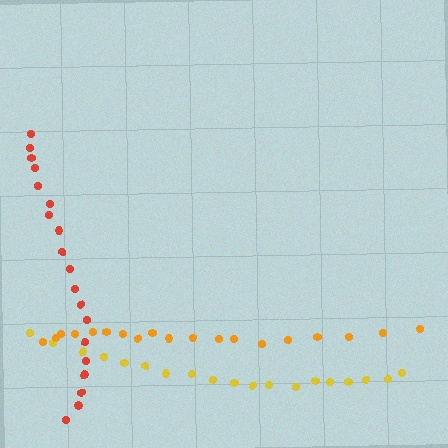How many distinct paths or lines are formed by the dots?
There are 3 distinct paths.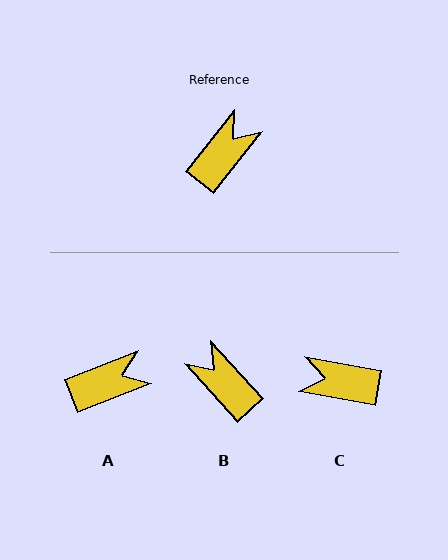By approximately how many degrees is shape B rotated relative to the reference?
Approximately 80 degrees counter-clockwise.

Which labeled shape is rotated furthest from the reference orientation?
C, about 118 degrees away.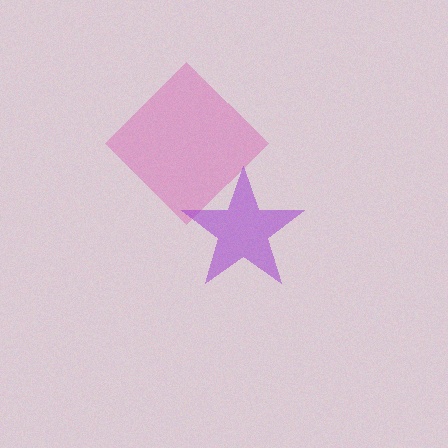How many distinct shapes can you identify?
There are 2 distinct shapes: a pink diamond, a purple star.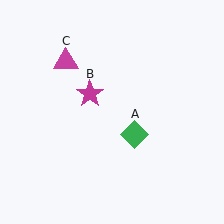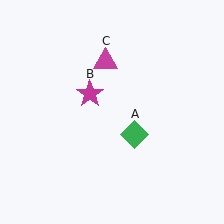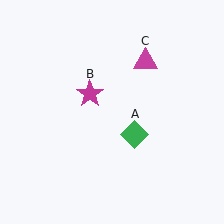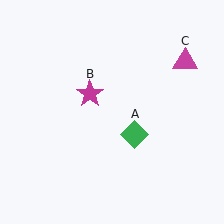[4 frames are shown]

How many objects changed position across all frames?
1 object changed position: magenta triangle (object C).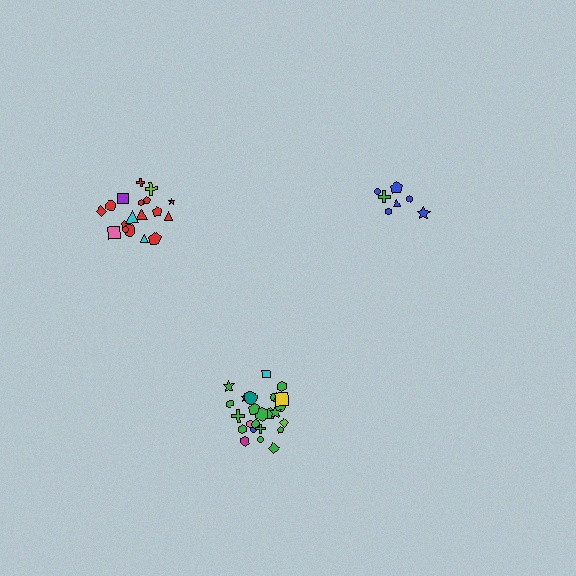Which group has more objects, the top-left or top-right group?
The top-left group.